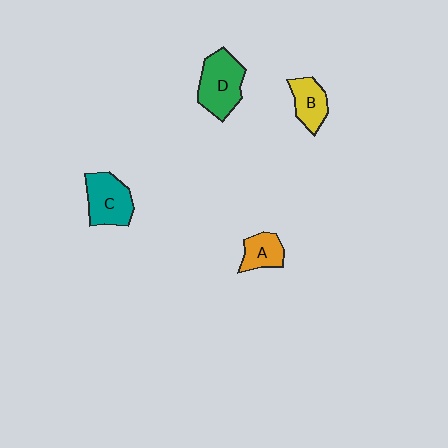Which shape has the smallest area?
Shape A (orange).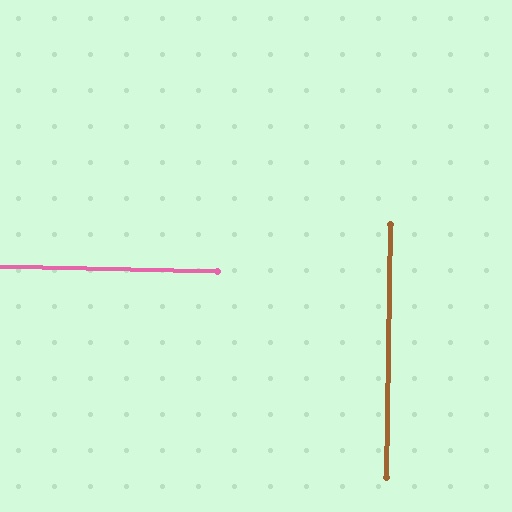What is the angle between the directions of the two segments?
Approximately 90 degrees.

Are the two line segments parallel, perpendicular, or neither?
Perpendicular — they meet at approximately 90°.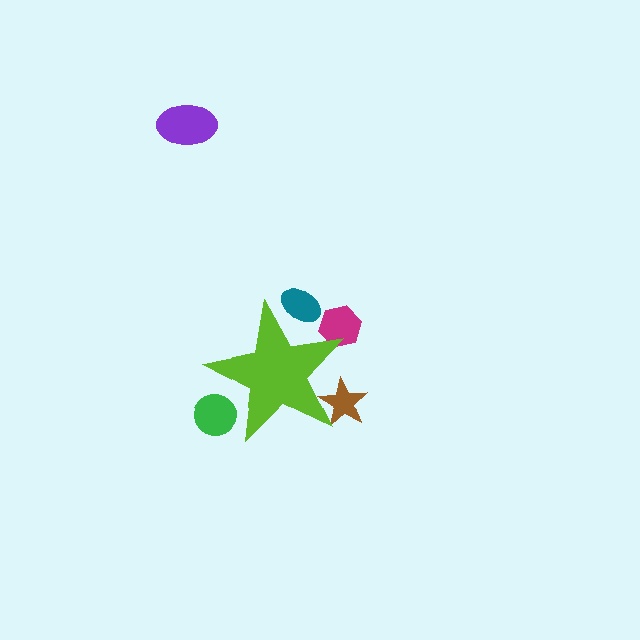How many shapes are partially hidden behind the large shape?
4 shapes are partially hidden.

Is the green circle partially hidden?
Yes, the green circle is partially hidden behind the lime star.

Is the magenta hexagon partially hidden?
Yes, the magenta hexagon is partially hidden behind the lime star.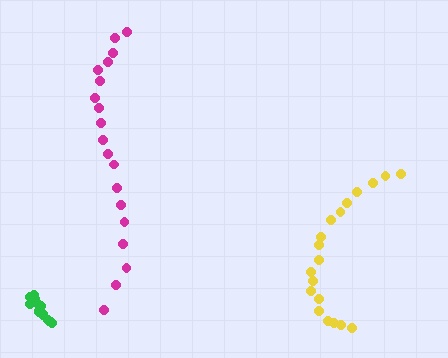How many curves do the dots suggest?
There are 3 distinct paths.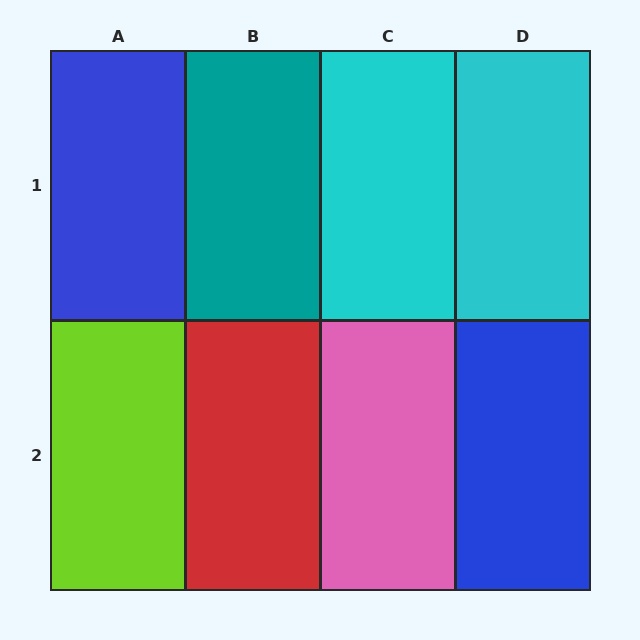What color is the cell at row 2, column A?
Lime.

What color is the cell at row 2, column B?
Red.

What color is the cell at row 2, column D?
Blue.